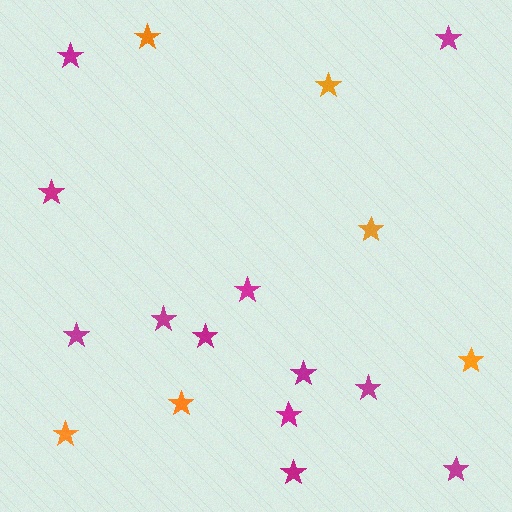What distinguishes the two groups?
There are 2 groups: one group of orange stars (6) and one group of magenta stars (12).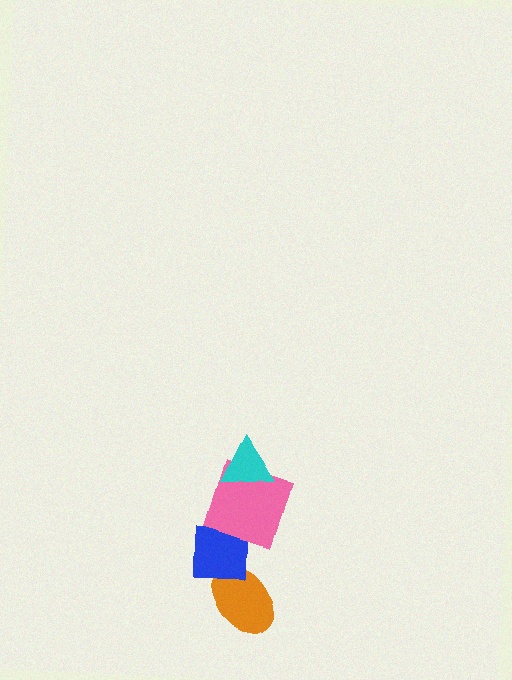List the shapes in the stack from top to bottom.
From top to bottom: the cyan triangle, the pink square, the blue square, the orange ellipse.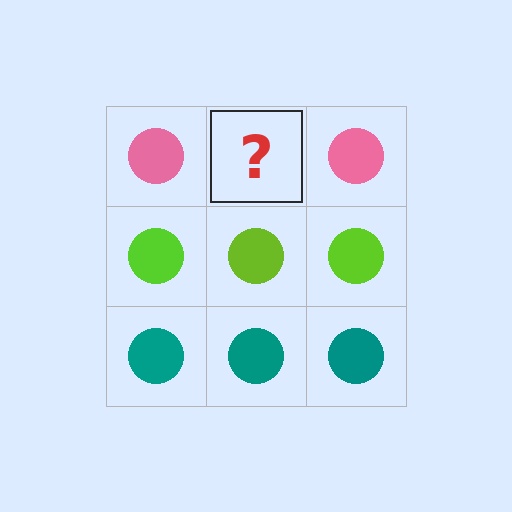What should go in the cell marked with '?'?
The missing cell should contain a pink circle.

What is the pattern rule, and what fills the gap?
The rule is that each row has a consistent color. The gap should be filled with a pink circle.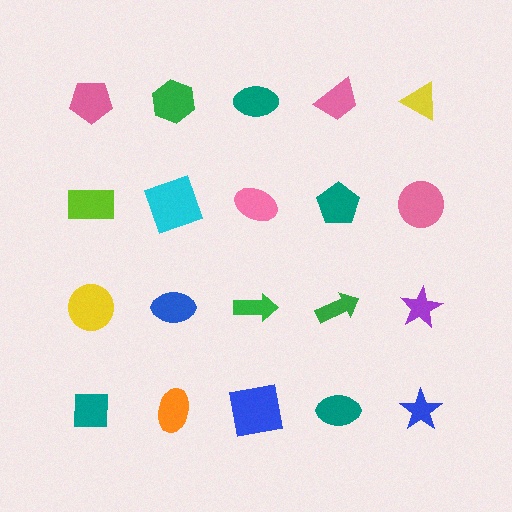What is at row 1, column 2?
A green hexagon.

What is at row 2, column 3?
A pink ellipse.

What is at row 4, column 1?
A teal square.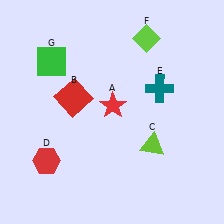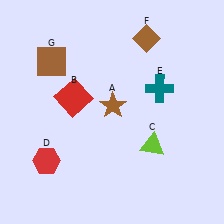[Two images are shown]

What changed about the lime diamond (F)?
In Image 1, F is lime. In Image 2, it changed to brown.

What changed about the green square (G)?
In Image 1, G is green. In Image 2, it changed to brown.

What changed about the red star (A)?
In Image 1, A is red. In Image 2, it changed to brown.